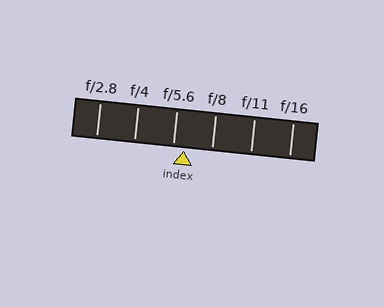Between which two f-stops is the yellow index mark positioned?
The index mark is between f/5.6 and f/8.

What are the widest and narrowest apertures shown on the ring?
The widest aperture shown is f/2.8 and the narrowest is f/16.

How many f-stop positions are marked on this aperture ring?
There are 6 f-stop positions marked.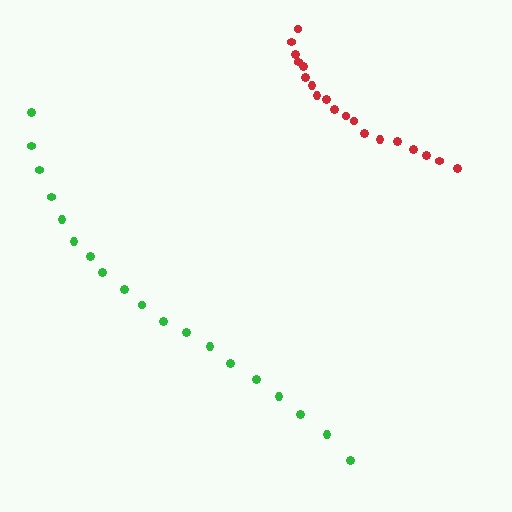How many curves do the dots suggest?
There are 2 distinct paths.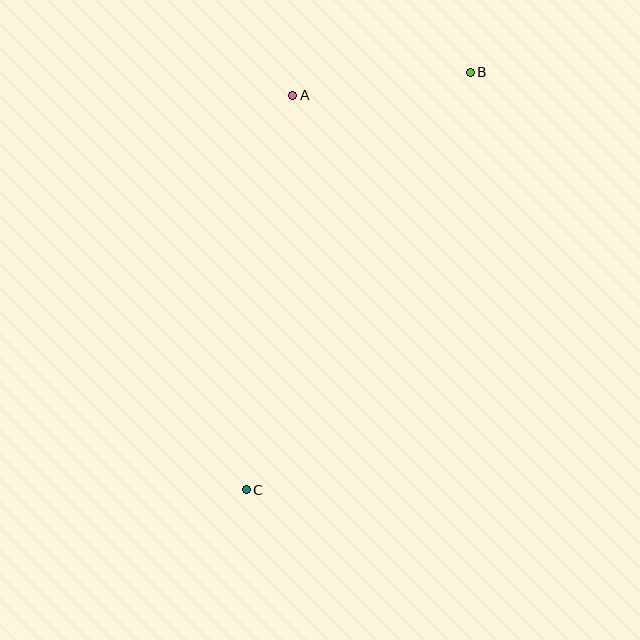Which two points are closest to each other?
Points A and B are closest to each other.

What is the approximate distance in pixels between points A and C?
The distance between A and C is approximately 397 pixels.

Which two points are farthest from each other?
Points B and C are farthest from each other.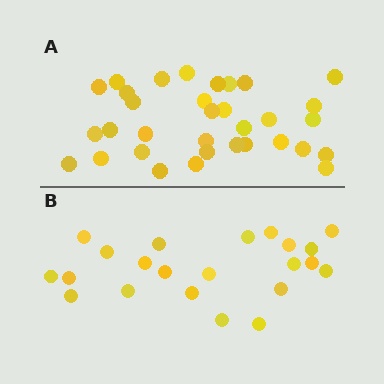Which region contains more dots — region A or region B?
Region A (the top region) has more dots.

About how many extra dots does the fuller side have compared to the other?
Region A has roughly 12 or so more dots than region B.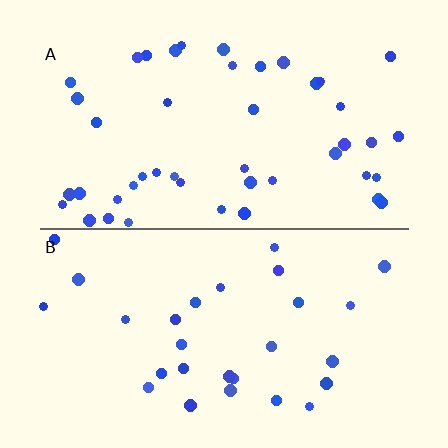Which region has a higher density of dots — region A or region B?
A (the top).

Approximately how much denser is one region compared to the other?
Approximately 1.6× — region A over region B.